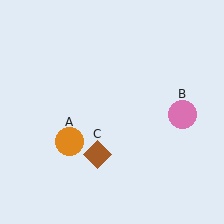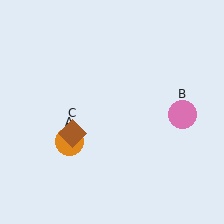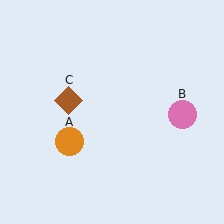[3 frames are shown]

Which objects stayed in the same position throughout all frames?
Orange circle (object A) and pink circle (object B) remained stationary.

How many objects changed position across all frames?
1 object changed position: brown diamond (object C).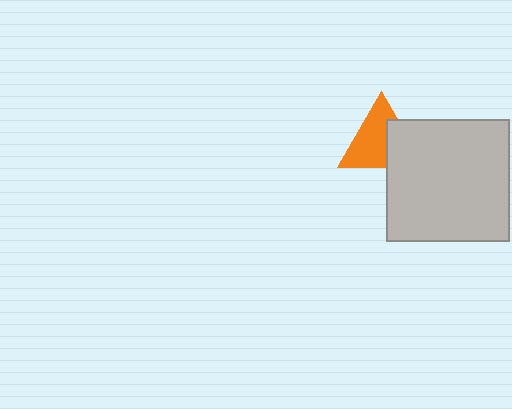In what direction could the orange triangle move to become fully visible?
The orange triangle could move toward the upper-left. That would shift it out from behind the light gray square entirely.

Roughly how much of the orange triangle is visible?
About half of it is visible (roughly 63%).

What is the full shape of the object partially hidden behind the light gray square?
The partially hidden object is an orange triangle.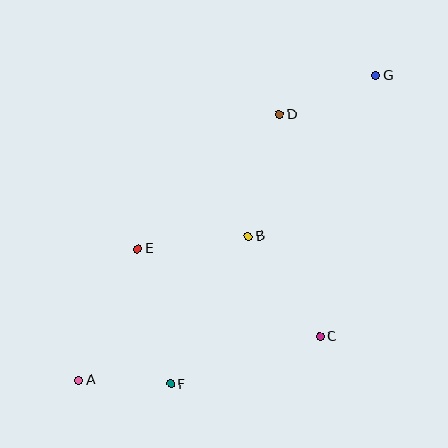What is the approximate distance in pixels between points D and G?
The distance between D and G is approximately 104 pixels.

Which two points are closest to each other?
Points A and F are closest to each other.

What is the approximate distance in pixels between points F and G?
The distance between F and G is approximately 371 pixels.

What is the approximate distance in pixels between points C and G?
The distance between C and G is approximately 267 pixels.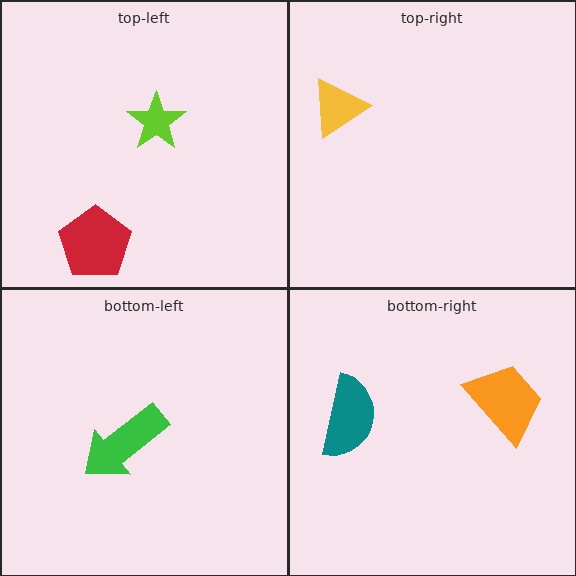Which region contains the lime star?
The top-left region.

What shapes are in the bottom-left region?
The green arrow.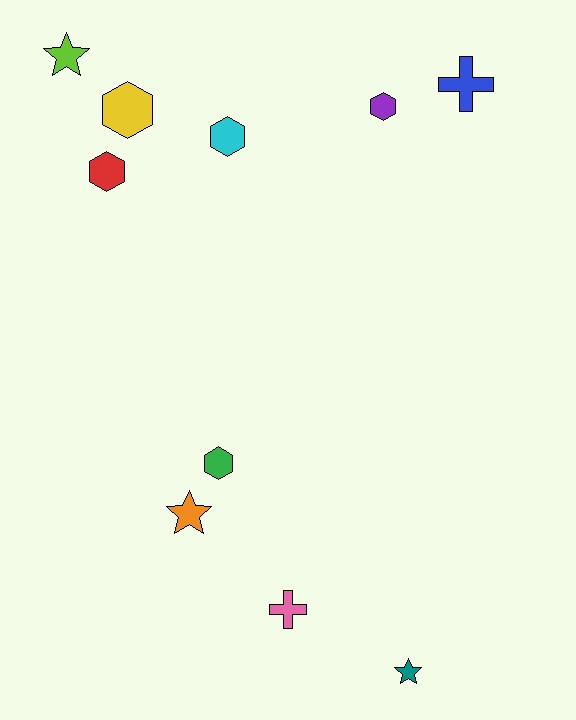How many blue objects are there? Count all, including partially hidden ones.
There is 1 blue object.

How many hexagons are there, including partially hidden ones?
There are 5 hexagons.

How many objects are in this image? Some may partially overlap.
There are 10 objects.